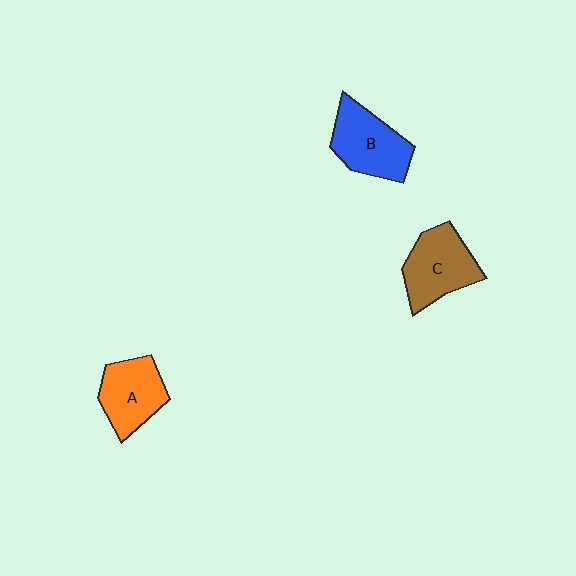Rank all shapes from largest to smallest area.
From largest to smallest: B (blue), C (brown), A (orange).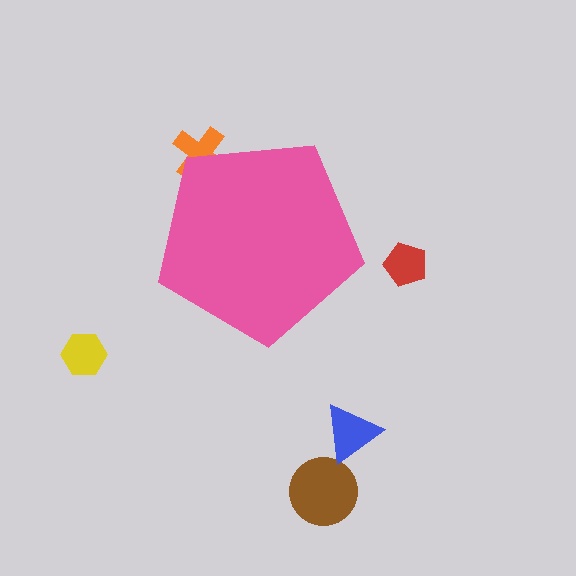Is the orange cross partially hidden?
Yes, the orange cross is partially hidden behind the pink pentagon.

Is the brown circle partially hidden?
No, the brown circle is fully visible.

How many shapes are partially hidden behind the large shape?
1 shape is partially hidden.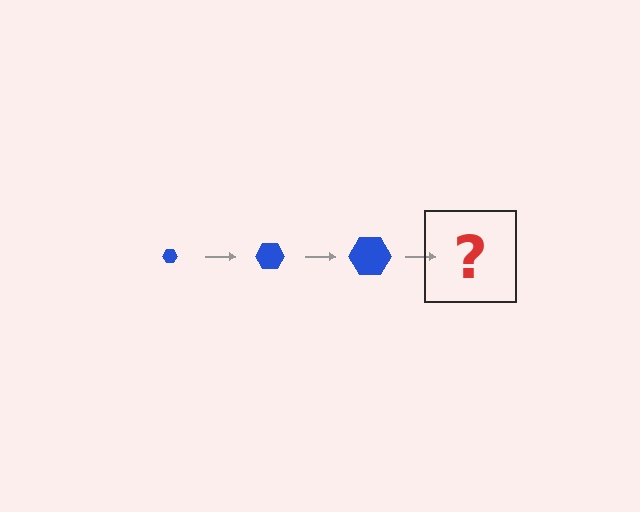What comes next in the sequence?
The next element should be a blue hexagon, larger than the previous one.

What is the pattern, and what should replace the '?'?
The pattern is that the hexagon gets progressively larger each step. The '?' should be a blue hexagon, larger than the previous one.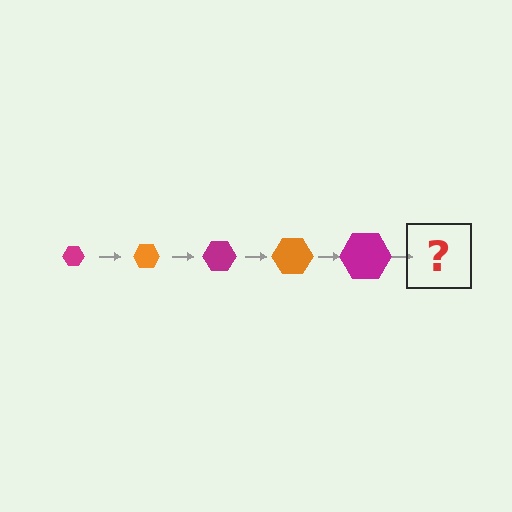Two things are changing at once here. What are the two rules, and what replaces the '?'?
The two rules are that the hexagon grows larger each step and the color cycles through magenta and orange. The '?' should be an orange hexagon, larger than the previous one.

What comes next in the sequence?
The next element should be an orange hexagon, larger than the previous one.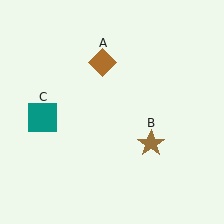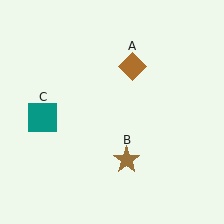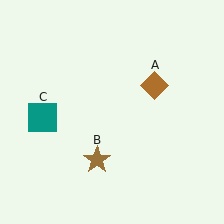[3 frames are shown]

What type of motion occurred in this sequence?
The brown diamond (object A), brown star (object B) rotated clockwise around the center of the scene.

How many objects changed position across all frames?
2 objects changed position: brown diamond (object A), brown star (object B).